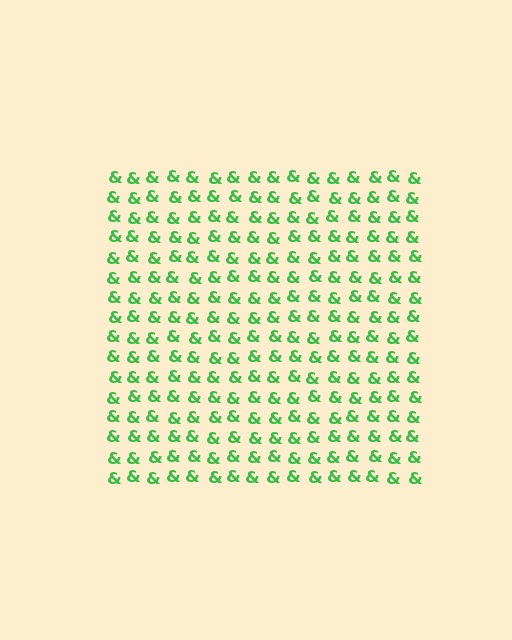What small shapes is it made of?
It is made of small ampersands.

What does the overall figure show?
The overall figure shows a square.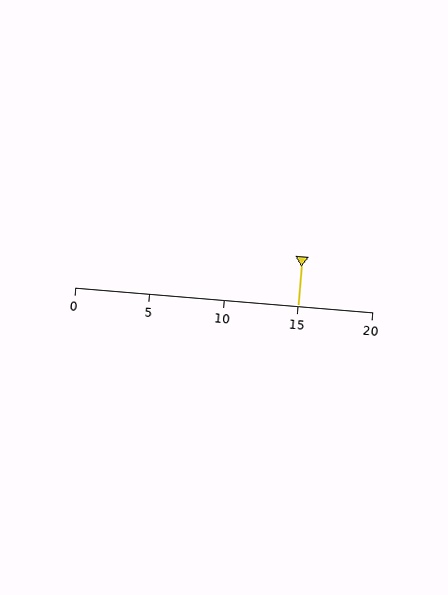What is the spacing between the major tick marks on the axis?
The major ticks are spaced 5 apart.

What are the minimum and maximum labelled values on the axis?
The axis runs from 0 to 20.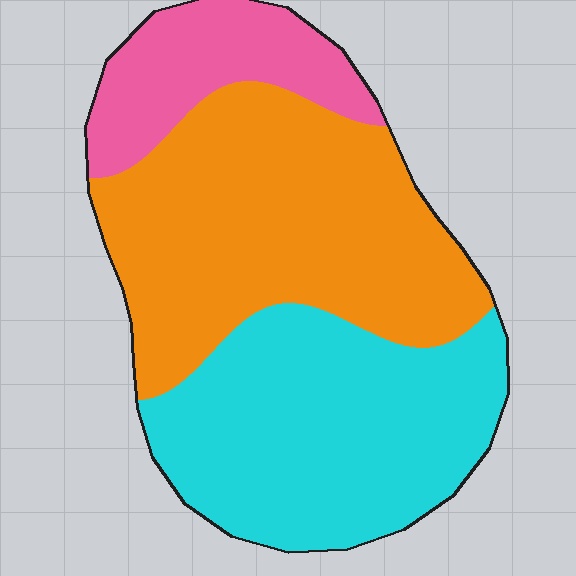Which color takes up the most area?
Orange, at roughly 45%.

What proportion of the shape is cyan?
Cyan covers about 40% of the shape.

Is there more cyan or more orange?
Orange.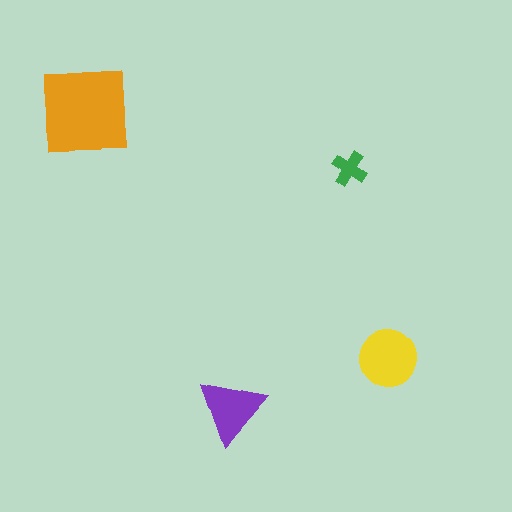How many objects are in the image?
There are 4 objects in the image.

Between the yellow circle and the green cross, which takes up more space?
The yellow circle.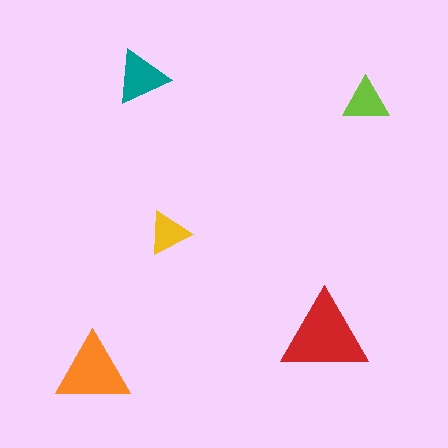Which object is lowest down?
The orange triangle is bottommost.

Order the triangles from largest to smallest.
the red one, the orange one, the teal one, the lime one, the yellow one.